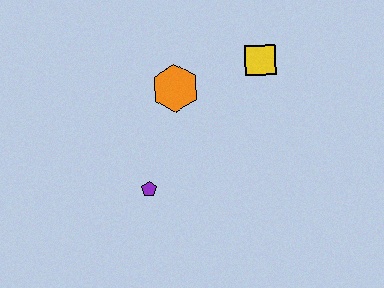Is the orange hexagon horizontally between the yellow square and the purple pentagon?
Yes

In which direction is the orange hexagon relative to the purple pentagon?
The orange hexagon is above the purple pentagon.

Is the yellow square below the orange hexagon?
No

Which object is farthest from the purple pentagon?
The yellow square is farthest from the purple pentagon.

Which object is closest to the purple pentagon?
The orange hexagon is closest to the purple pentagon.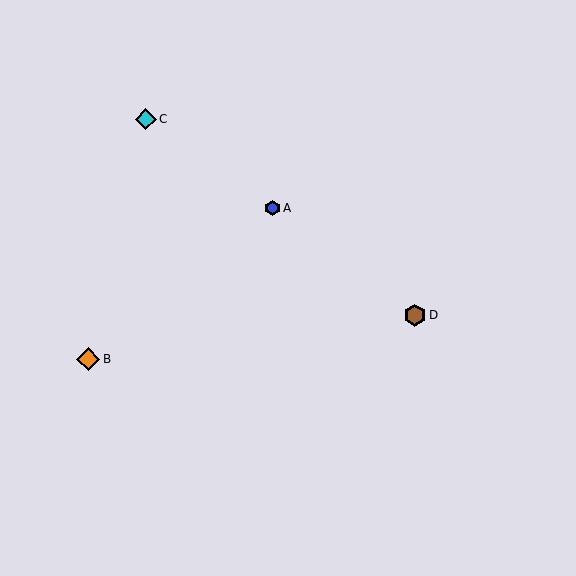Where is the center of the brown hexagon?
The center of the brown hexagon is at (415, 315).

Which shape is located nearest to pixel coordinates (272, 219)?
The blue hexagon (labeled A) at (273, 208) is nearest to that location.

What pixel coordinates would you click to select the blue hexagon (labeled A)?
Click at (273, 208) to select the blue hexagon A.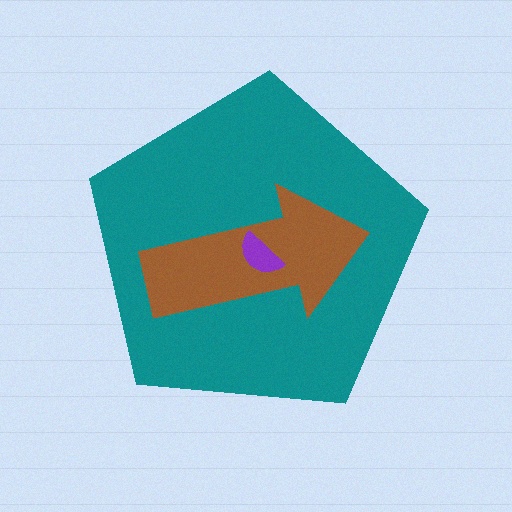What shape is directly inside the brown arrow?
The purple semicircle.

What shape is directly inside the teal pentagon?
The brown arrow.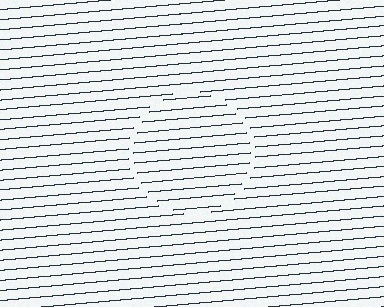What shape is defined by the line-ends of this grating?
An illusory circle. The interior of the shape contains the same grating, shifted by half a period — the contour is defined by the phase discontinuity where line-ends from the inner and outer gratings abut.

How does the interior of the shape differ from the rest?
The interior of the shape contains the same grating, shifted by half a period — the contour is defined by the phase discontinuity where line-ends from the inner and outer gratings abut.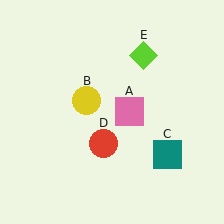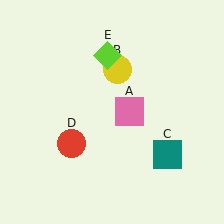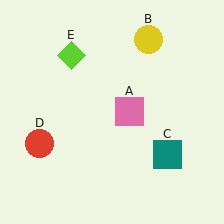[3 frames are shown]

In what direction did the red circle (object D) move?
The red circle (object D) moved left.